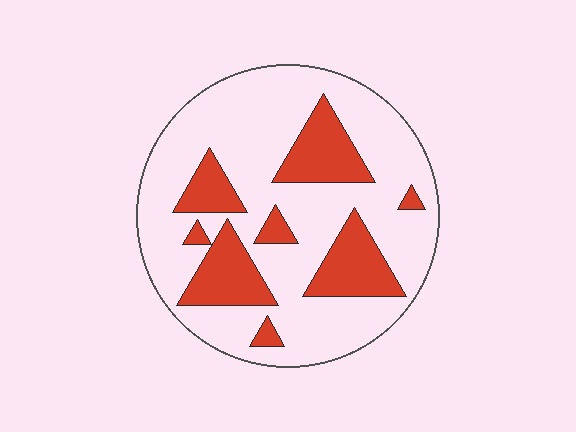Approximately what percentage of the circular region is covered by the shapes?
Approximately 25%.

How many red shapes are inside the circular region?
8.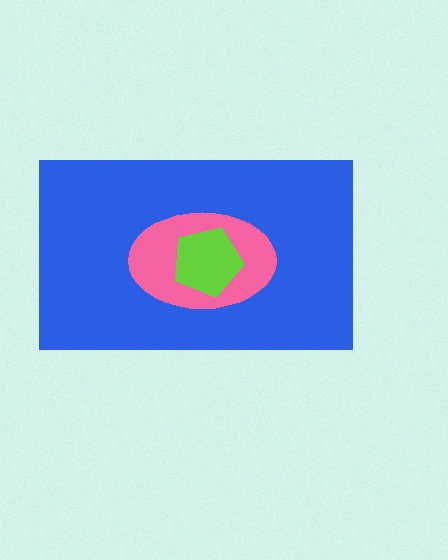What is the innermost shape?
The lime pentagon.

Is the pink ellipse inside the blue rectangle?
Yes.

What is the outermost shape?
The blue rectangle.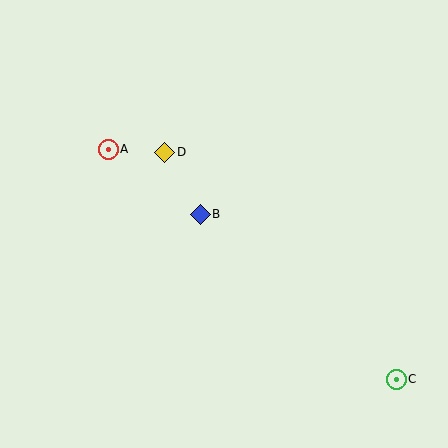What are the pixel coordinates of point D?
Point D is at (165, 152).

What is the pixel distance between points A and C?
The distance between A and C is 368 pixels.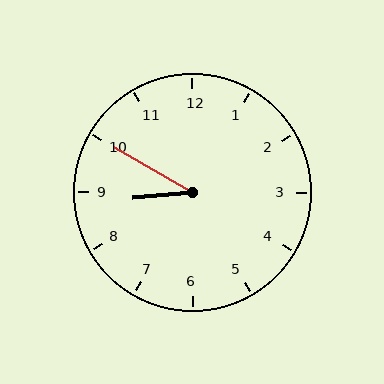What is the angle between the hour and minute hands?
Approximately 35 degrees.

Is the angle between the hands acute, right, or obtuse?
It is acute.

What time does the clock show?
8:50.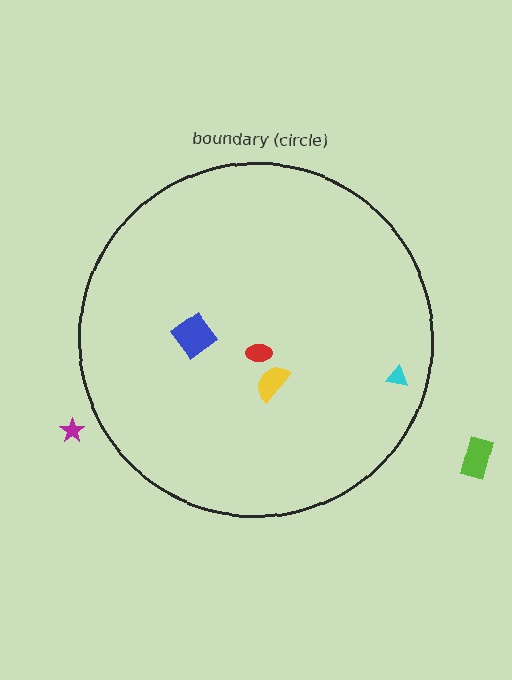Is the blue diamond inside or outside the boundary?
Inside.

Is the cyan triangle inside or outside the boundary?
Inside.